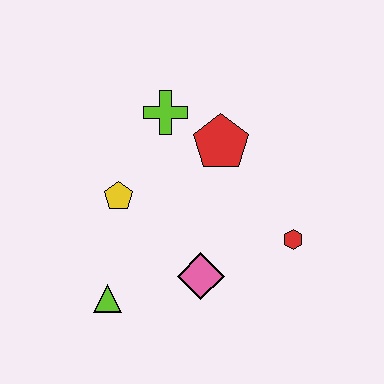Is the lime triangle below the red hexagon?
Yes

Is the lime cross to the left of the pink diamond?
Yes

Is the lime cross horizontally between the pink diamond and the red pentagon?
No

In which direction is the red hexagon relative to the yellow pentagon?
The red hexagon is to the right of the yellow pentagon.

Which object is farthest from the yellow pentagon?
The red hexagon is farthest from the yellow pentagon.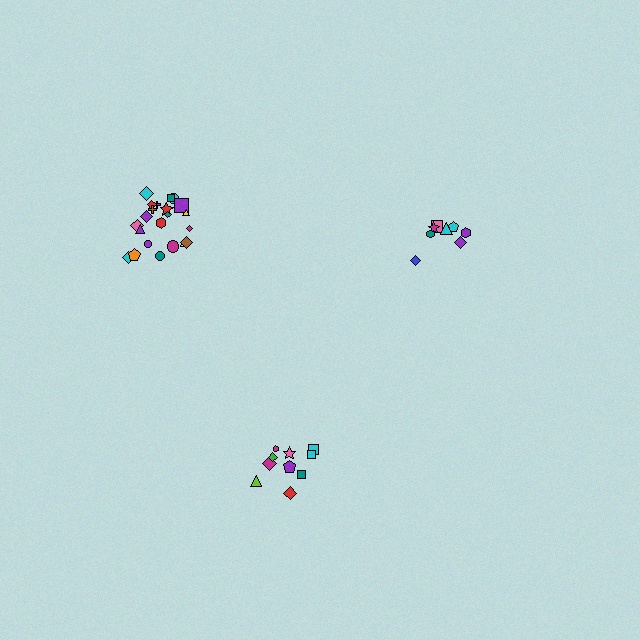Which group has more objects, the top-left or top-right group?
The top-left group.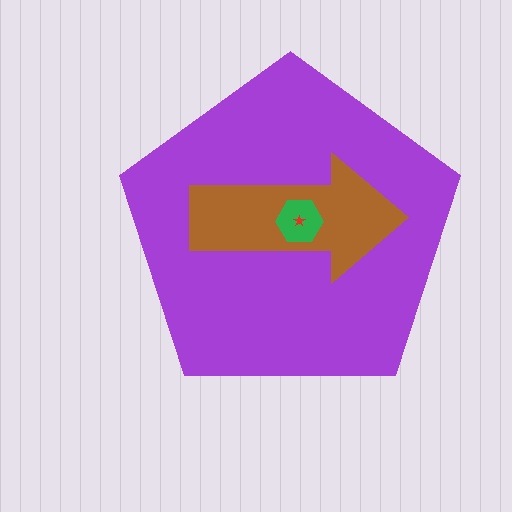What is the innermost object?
The red star.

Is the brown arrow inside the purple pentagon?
Yes.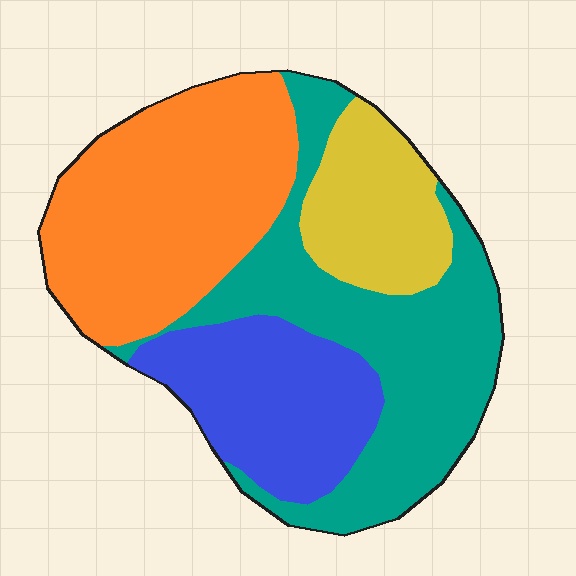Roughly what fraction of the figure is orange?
Orange covers 32% of the figure.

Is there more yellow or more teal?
Teal.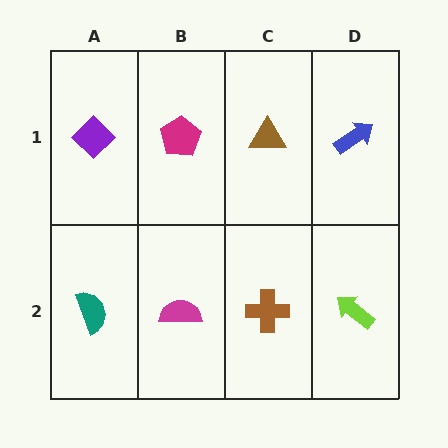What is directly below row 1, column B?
A magenta semicircle.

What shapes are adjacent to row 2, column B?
A magenta pentagon (row 1, column B), a teal semicircle (row 2, column A), a brown cross (row 2, column C).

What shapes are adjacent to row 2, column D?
A blue arrow (row 1, column D), a brown cross (row 2, column C).